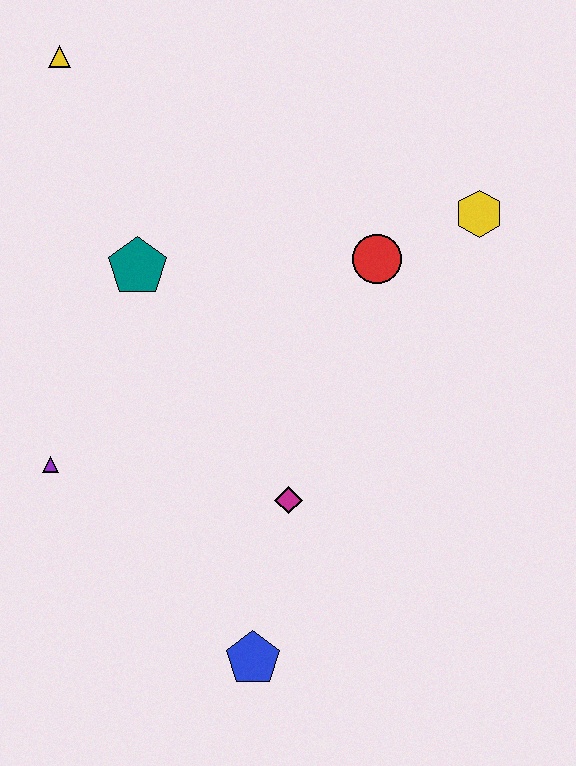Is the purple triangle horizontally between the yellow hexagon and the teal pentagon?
No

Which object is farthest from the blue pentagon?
The yellow triangle is farthest from the blue pentagon.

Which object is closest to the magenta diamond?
The blue pentagon is closest to the magenta diamond.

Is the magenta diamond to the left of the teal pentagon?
No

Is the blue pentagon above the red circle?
No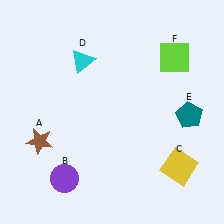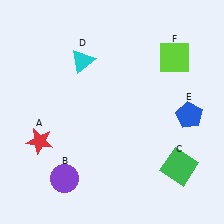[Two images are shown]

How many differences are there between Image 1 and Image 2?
There are 3 differences between the two images.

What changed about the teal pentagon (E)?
In Image 1, E is teal. In Image 2, it changed to blue.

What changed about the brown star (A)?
In Image 1, A is brown. In Image 2, it changed to red.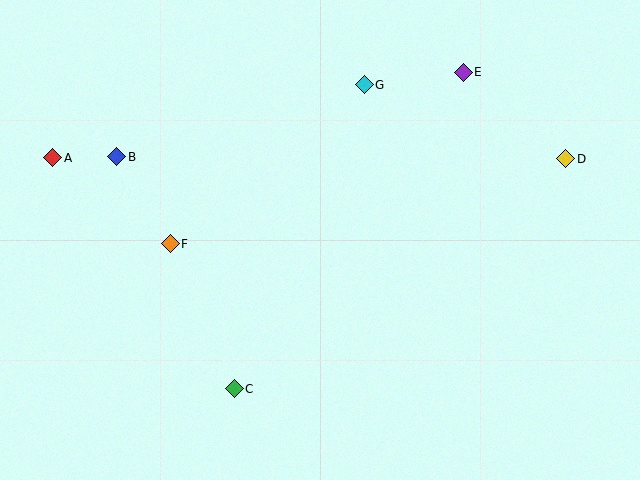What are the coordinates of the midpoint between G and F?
The midpoint between G and F is at (267, 164).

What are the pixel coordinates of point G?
Point G is at (364, 85).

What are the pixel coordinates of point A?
Point A is at (53, 158).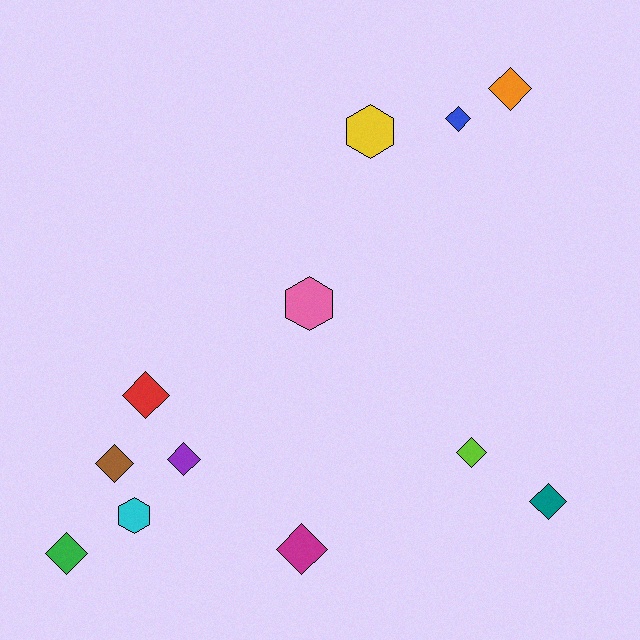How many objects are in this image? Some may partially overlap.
There are 12 objects.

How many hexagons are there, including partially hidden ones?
There are 3 hexagons.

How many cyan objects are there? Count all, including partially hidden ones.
There is 1 cyan object.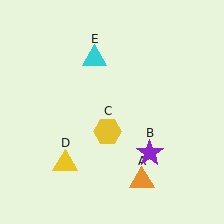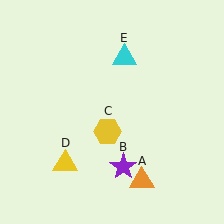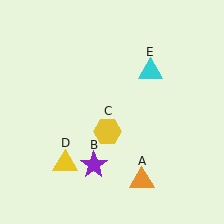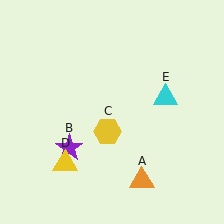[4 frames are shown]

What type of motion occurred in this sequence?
The purple star (object B), cyan triangle (object E) rotated clockwise around the center of the scene.